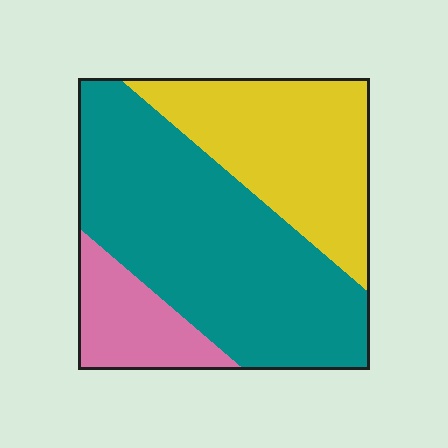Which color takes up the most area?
Teal, at roughly 55%.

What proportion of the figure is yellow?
Yellow takes up about one third (1/3) of the figure.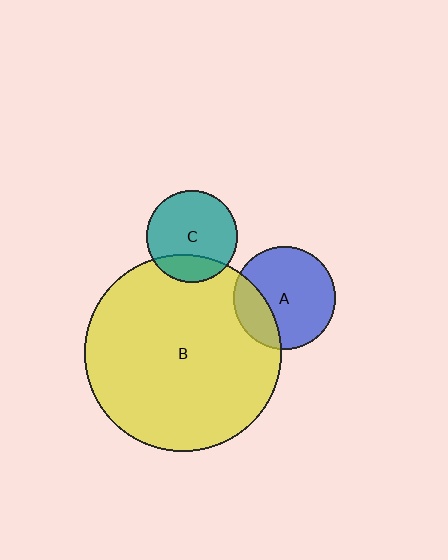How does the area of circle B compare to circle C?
Approximately 4.6 times.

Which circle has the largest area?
Circle B (yellow).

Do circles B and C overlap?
Yes.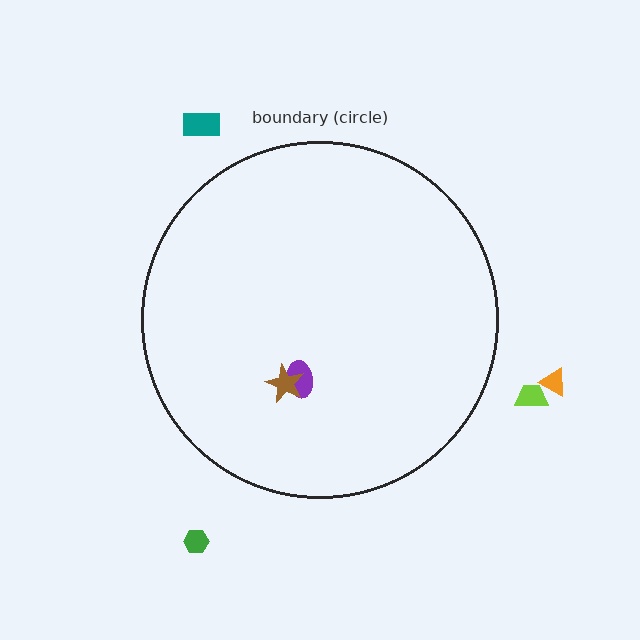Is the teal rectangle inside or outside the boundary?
Outside.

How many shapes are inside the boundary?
2 inside, 4 outside.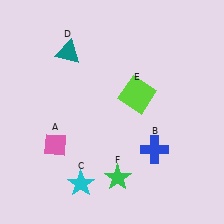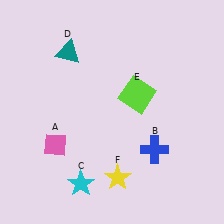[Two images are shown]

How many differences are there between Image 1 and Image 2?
There is 1 difference between the two images.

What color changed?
The star (F) changed from green in Image 1 to yellow in Image 2.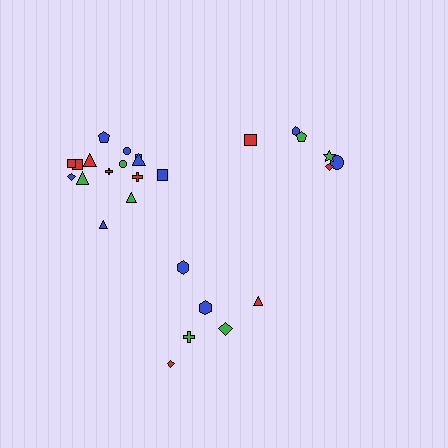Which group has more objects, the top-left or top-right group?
The top-left group.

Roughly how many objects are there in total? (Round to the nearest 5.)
Roughly 25 objects in total.